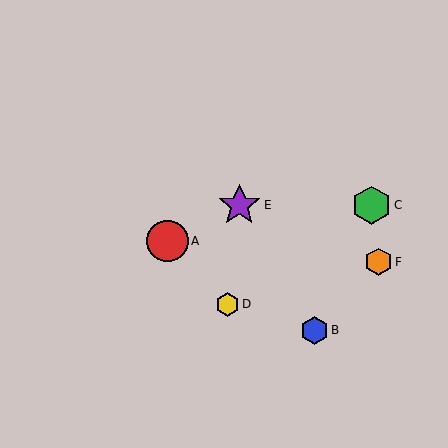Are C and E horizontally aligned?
Yes, both are at y≈205.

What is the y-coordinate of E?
Object E is at y≈205.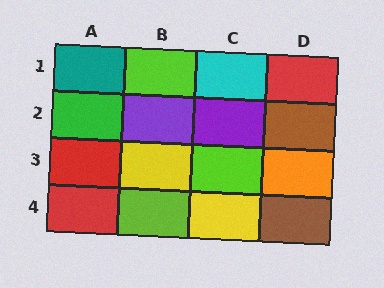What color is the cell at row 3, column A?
Red.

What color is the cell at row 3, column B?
Yellow.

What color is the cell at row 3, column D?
Orange.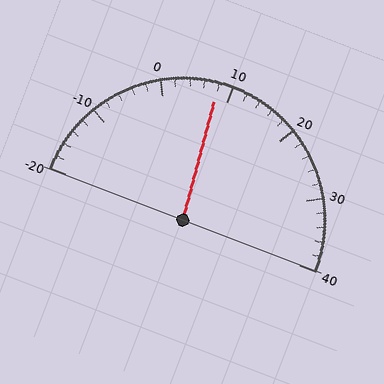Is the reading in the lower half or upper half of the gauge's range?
The reading is in the lower half of the range (-20 to 40).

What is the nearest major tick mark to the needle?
The nearest major tick mark is 10.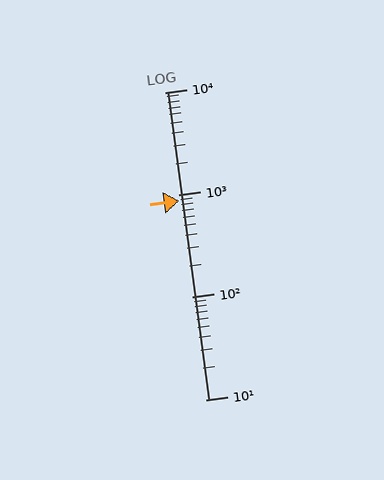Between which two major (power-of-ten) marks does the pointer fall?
The pointer is between 100 and 1000.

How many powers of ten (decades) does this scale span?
The scale spans 3 decades, from 10 to 10000.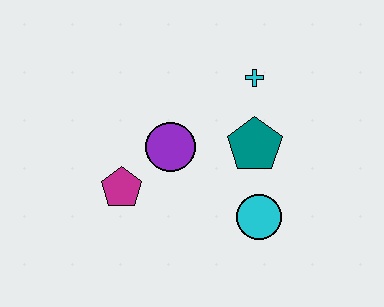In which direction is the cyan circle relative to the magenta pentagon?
The cyan circle is to the right of the magenta pentagon.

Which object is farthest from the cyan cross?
The magenta pentagon is farthest from the cyan cross.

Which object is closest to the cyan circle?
The teal pentagon is closest to the cyan circle.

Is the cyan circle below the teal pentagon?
Yes